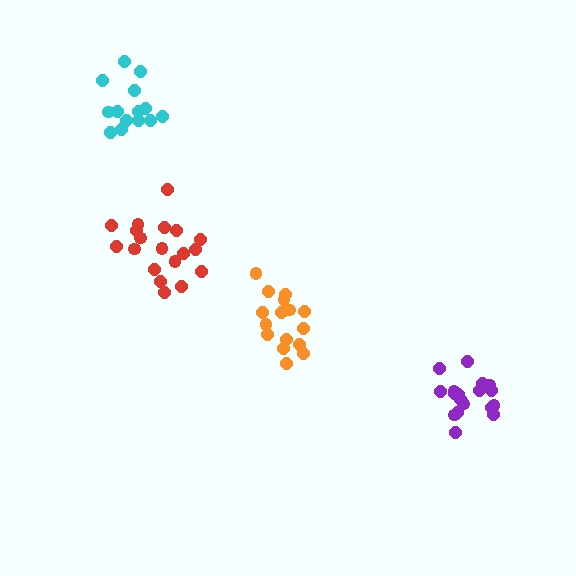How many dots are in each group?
Group 1: 19 dots, Group 2: 17 dots, Group 3: 19 dots, Group 4: 14 dots (69 total).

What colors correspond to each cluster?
The clusters are colored: red, orange, purple, cyan.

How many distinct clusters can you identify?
There are 4 distinct clusters.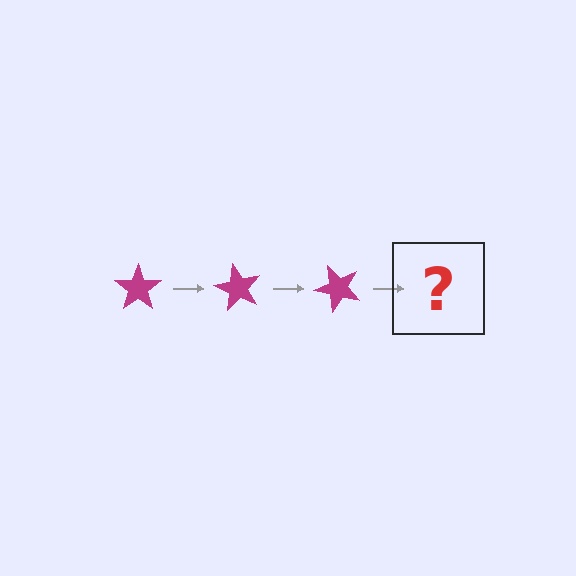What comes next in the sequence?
The next element should be a magenta star rotated 180 degrees.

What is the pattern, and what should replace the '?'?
The pattern is that the star rotates 60 degrees each step. The '?' should be a magenta star rotated 180 degrees.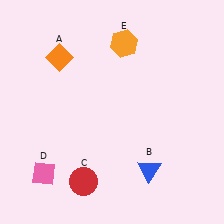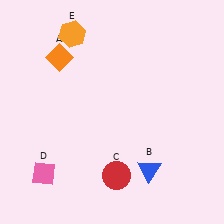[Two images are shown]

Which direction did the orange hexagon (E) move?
The orange hexagon (E) moved left.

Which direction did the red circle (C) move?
The red circle (C) moved right.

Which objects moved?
The objects that moved are: the red circle (C), the orange hexagon (E).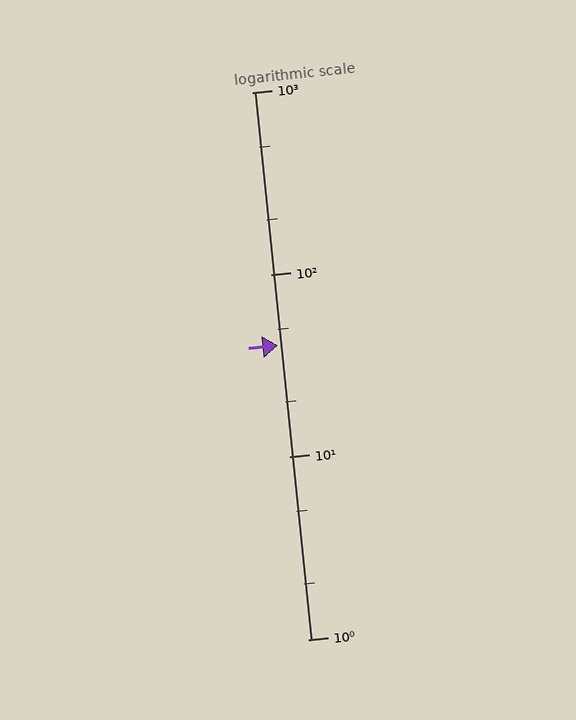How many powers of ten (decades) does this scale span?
The scale spans 3 decades, from 1 to 1000.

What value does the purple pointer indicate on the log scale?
The pointer indicates approximately 41.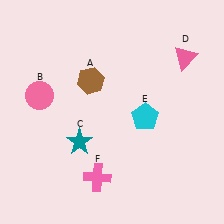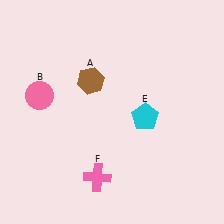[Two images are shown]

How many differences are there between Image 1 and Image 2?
There are 2 differences between the two images.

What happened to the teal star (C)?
The teal star (C) was removed in Image 2. It was in the bottom-left area of Image 1.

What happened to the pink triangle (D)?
The pink triangle (D) was removed in Image 2. It was in the top-right area of Image 1.